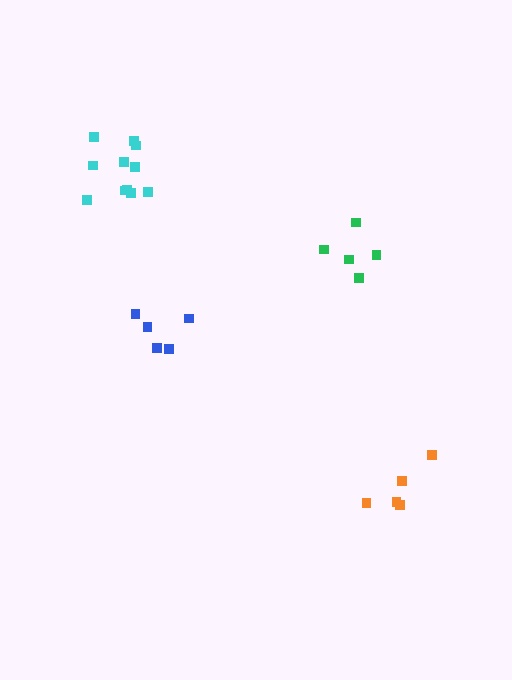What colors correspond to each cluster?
The clusters are colored: blue, orange, cyan, green.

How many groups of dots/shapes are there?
There are 4 groups.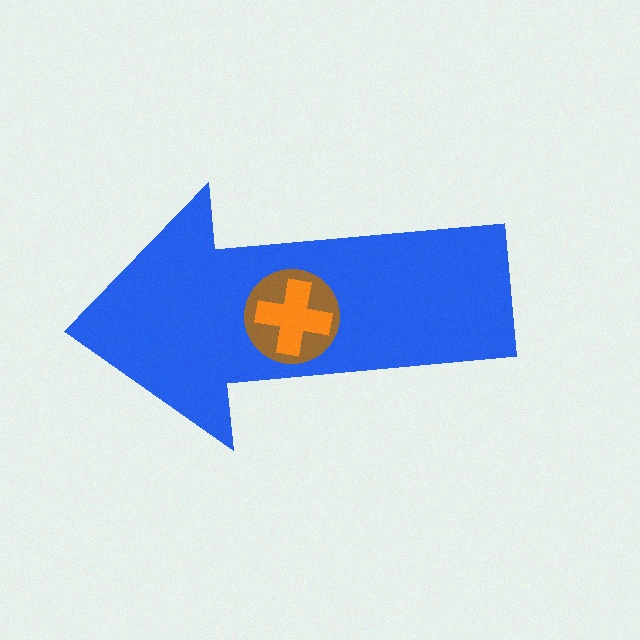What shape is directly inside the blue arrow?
The brown circle.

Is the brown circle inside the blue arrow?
Yes.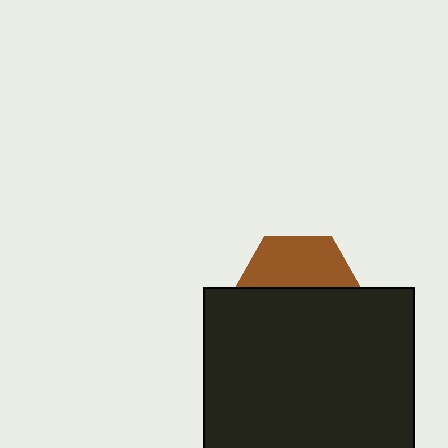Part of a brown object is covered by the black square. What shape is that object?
It is a hexagon.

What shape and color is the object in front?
The object in front is a black square.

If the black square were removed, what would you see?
You would see the complete brown hexagon.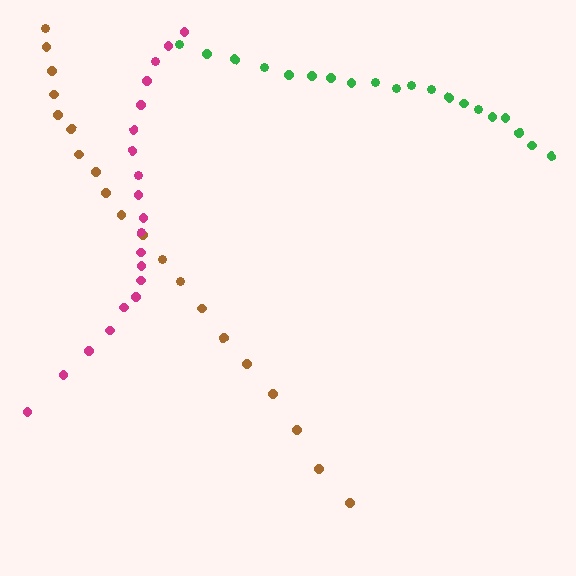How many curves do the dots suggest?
There are 3 distinct paths.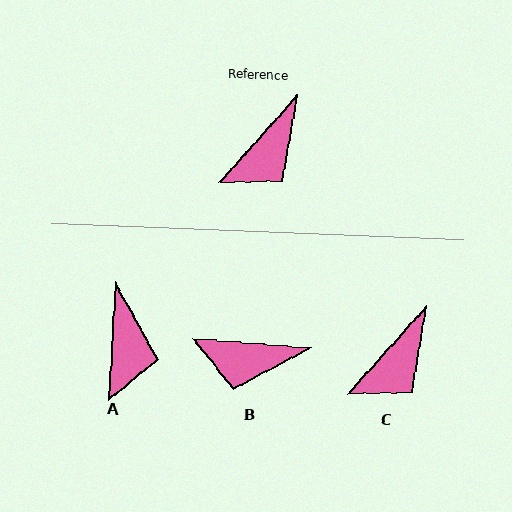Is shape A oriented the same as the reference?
No, it is off by about 39 degrees.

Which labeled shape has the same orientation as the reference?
C.